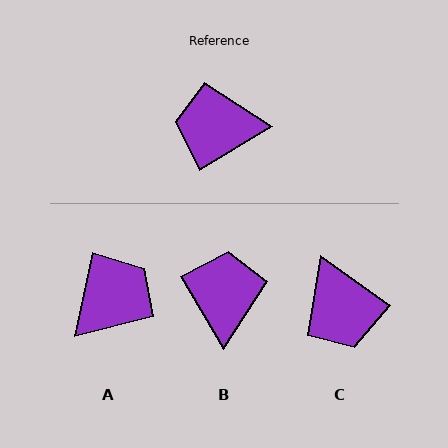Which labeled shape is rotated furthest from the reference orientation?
A, about 133 degrees away.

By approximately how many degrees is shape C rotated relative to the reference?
Approximately 113 degrees counter-clockwise.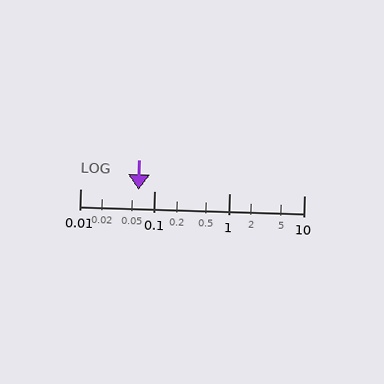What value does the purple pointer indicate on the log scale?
The pointer indicates approximately 0.061.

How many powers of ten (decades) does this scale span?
The scale spans 3 decades, from 0.01 to 10.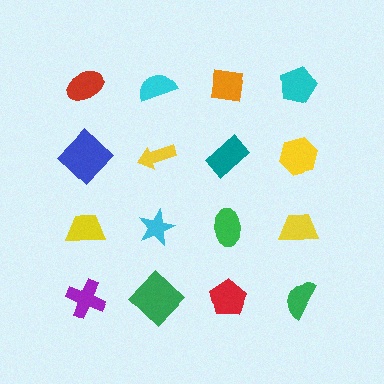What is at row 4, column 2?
A green diamond.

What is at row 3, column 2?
A cyan star.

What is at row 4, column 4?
A green semicircle.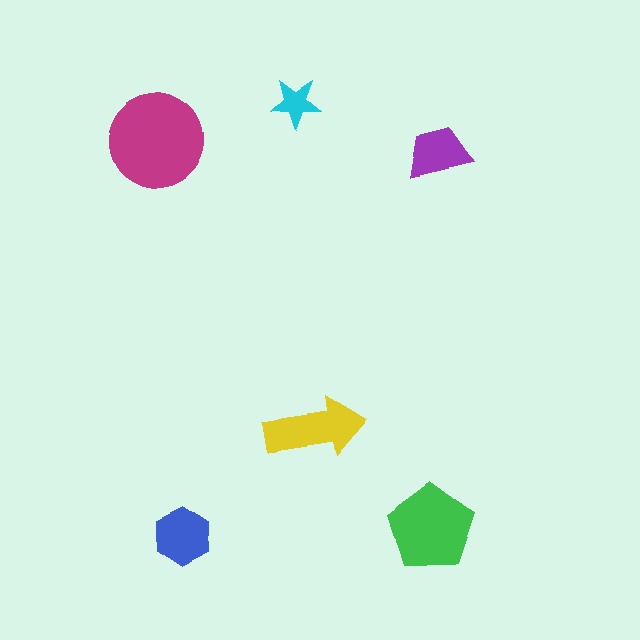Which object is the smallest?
The cyan star.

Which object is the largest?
The magenta circle.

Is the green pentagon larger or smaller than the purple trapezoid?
Larger.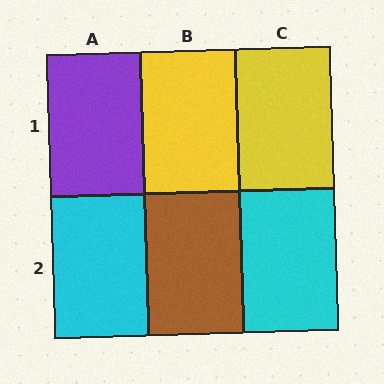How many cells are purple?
1 cell is purple.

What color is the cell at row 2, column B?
Brown.